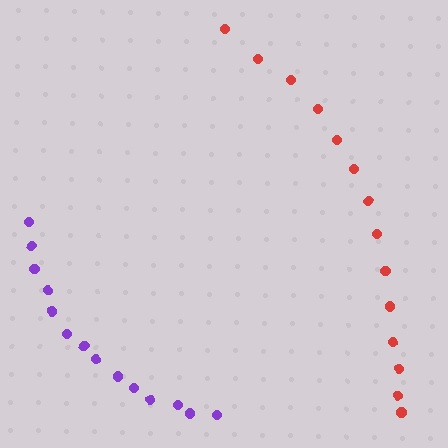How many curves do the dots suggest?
There are 2 distinct paths.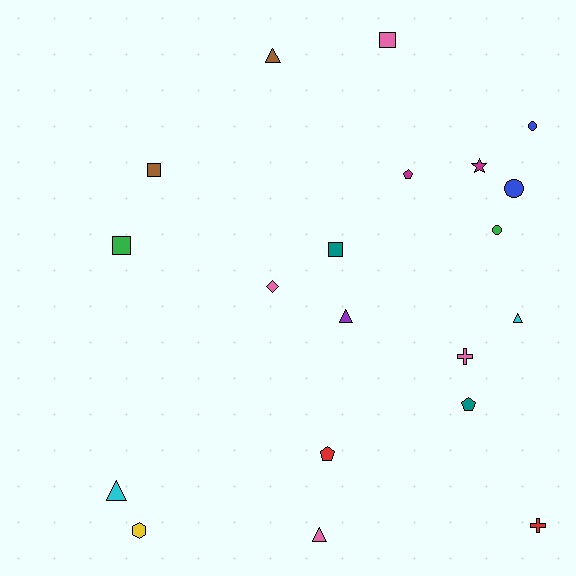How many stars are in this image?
There is 1 star.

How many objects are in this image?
There are 20 objects.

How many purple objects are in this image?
There is 1 purple object.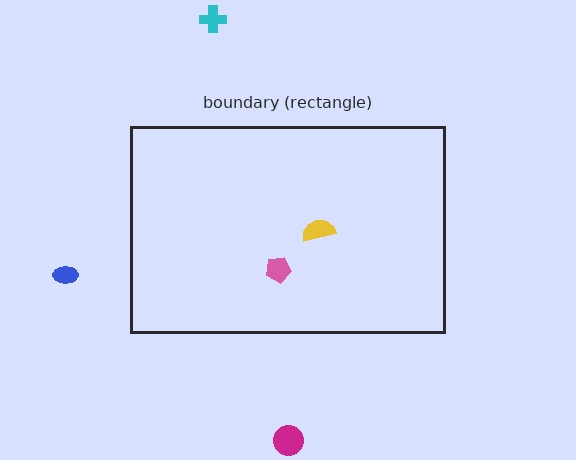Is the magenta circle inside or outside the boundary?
Outside.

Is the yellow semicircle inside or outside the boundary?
Inside.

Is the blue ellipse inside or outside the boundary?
Outside.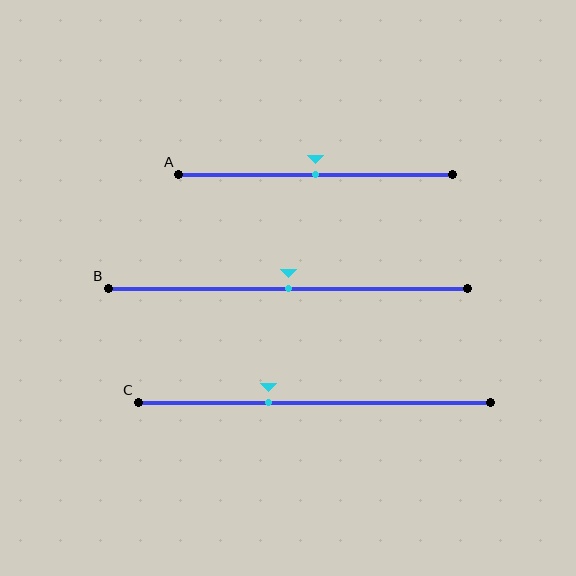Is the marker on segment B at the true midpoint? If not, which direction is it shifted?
Yes, the marker on segment B is at the true midpoint.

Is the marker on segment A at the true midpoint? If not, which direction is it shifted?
Yes, the marker on segment A is at the true midpoint.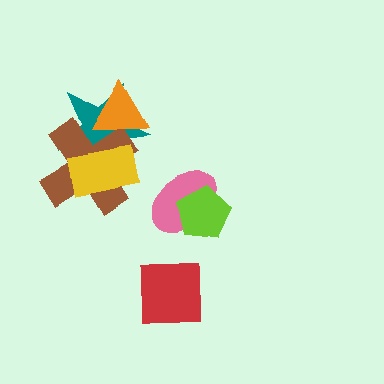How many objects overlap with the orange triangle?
2 objects overlap with the orange triangle.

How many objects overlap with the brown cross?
3 objects overlap with the brown cross.